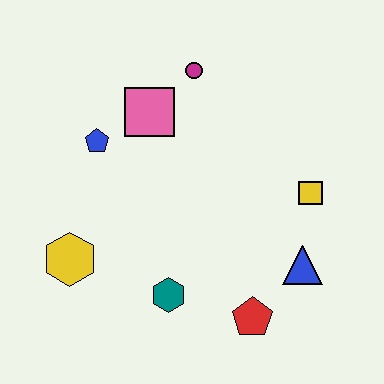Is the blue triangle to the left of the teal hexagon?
No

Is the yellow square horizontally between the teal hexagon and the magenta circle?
No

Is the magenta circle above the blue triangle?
Yes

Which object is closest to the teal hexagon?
The red pentagon is closest to the teal hexagon.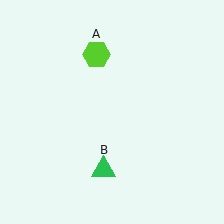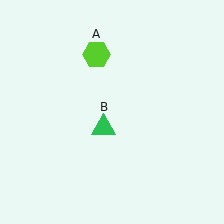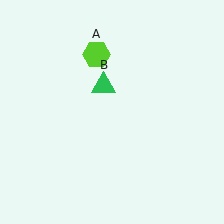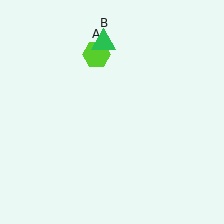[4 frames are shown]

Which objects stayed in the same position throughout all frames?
Lime hexagon (object A) remained stationary.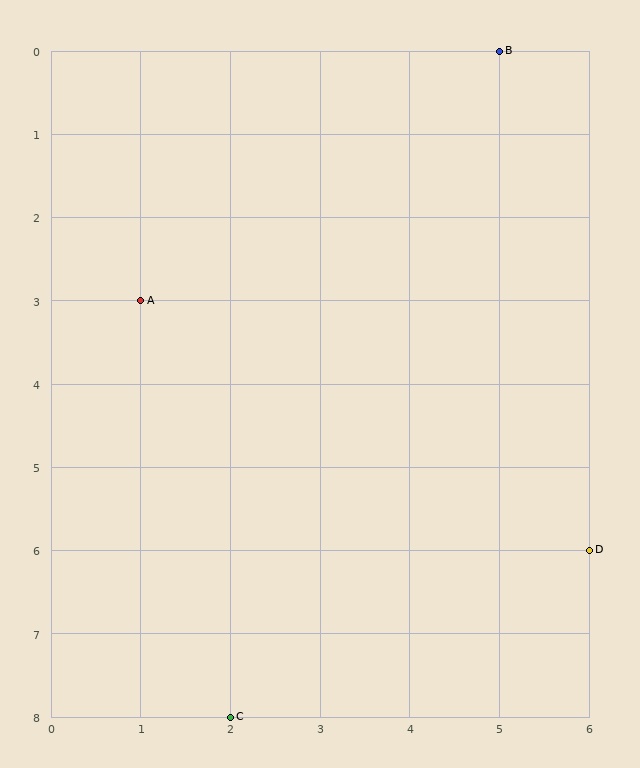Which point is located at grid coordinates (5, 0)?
Point B is at (5, 0).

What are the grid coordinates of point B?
Point B is at grid coordinates (5, 0).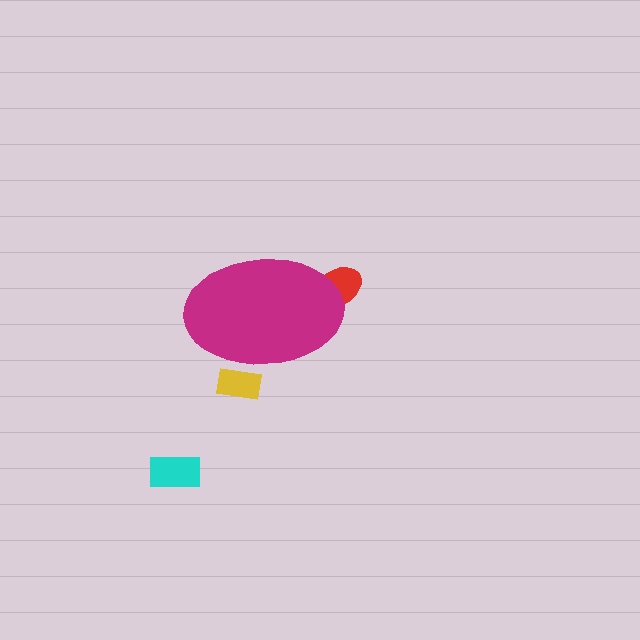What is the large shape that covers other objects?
A magenta ellipse.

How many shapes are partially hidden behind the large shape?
2 shapes are partially hidden.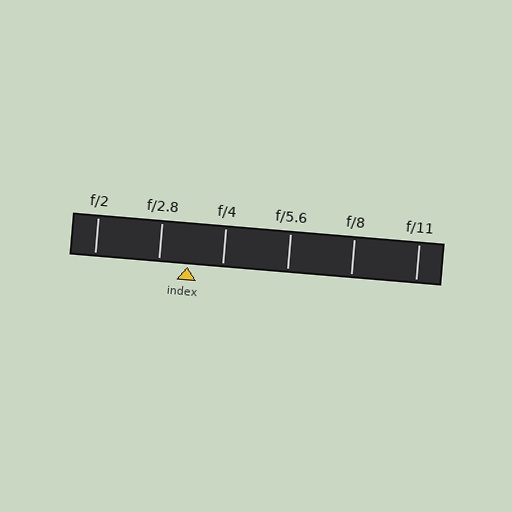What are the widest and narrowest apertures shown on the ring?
The widest aperture shown is f/2 and the narrowest is f/11.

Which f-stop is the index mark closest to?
The index mark is closest to f/2.8.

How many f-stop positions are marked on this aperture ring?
There are 6 f-stop positions marked.